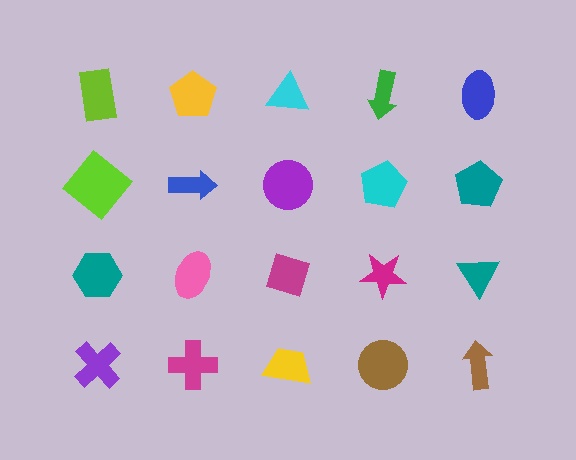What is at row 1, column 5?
A blue ellipse.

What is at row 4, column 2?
A magenta cross.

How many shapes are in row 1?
5 shapes.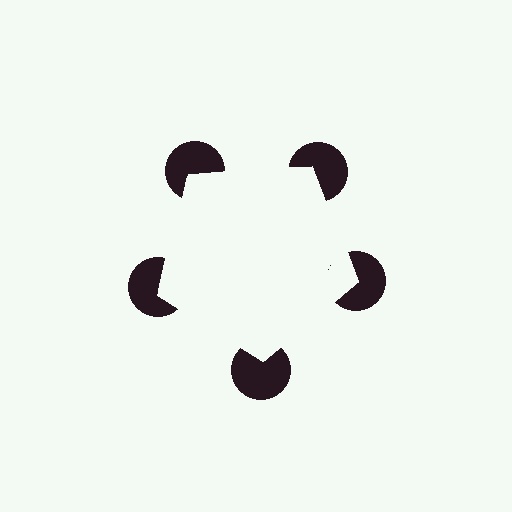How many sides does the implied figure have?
5 sides.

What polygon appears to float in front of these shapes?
An illusory pentagon — its edges are inferred from the aligned wedge cuts in the pac-man discs, not physically drawn.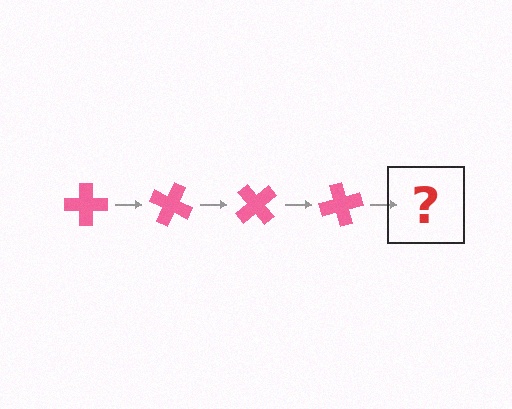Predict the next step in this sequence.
The next step is a pink cross rotated 100 degrees.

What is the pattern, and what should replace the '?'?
The pattern is that the cross rotates 25 degrees each step. The '?' should be a pink cross rotated 100 degrees.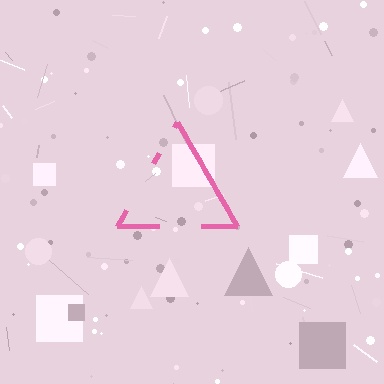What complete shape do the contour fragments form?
The contour fragments form a triangle.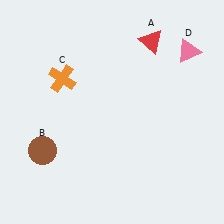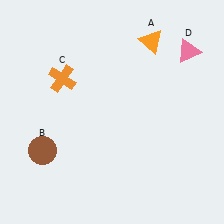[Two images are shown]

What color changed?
The triangle (A) changed from red in Image 1 to orange in Image 2.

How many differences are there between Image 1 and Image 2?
There is 1 difference between the two images.